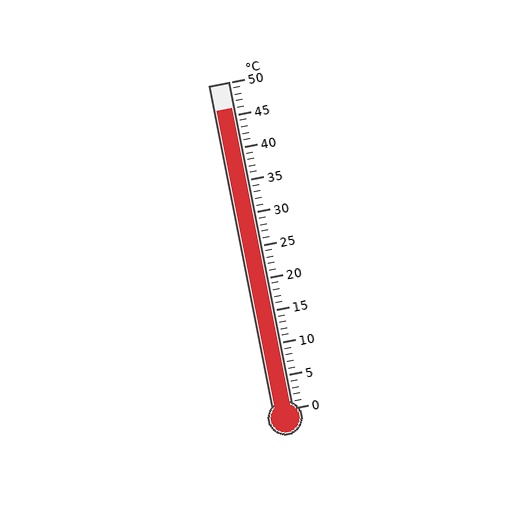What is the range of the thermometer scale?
The thermometer scale ranges from 0°C to 50°C.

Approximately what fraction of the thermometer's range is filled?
The thermometer is filled to approximately 90% of its range.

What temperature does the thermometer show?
The thermometer shows approximately 46°C.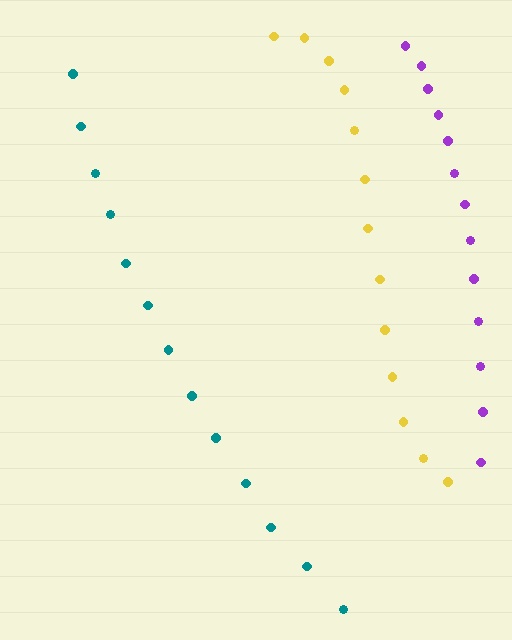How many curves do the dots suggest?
There are 3 distinct paths.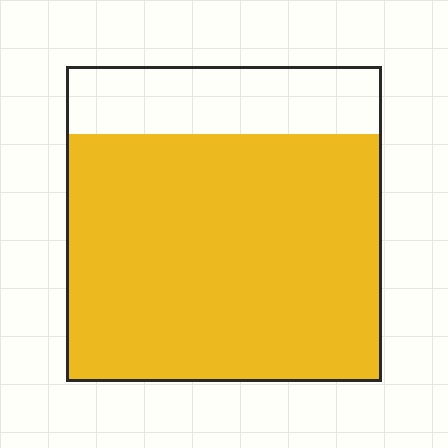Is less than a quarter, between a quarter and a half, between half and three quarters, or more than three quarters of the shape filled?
More than three quarters.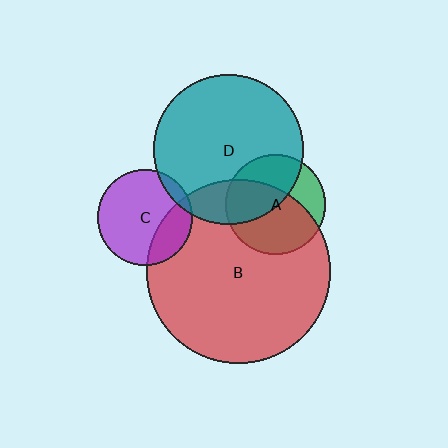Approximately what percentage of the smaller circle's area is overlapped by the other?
Approximately 10%.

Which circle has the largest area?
Circle B (red).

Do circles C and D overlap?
Yes.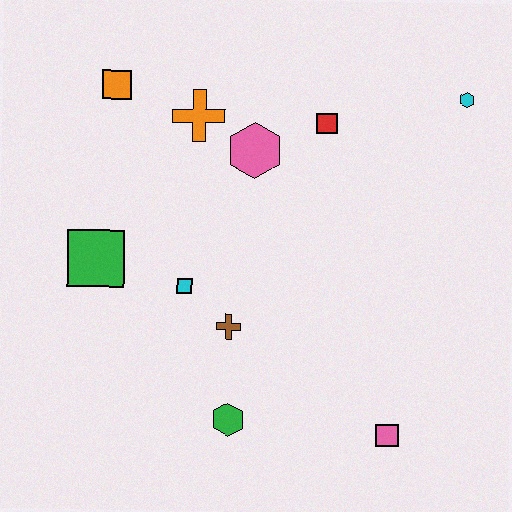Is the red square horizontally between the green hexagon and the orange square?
No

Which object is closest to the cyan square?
The brown cross is closest to the cyan square.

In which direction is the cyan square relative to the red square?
The cyan square is below the red square.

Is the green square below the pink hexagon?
Yes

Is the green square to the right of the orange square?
No